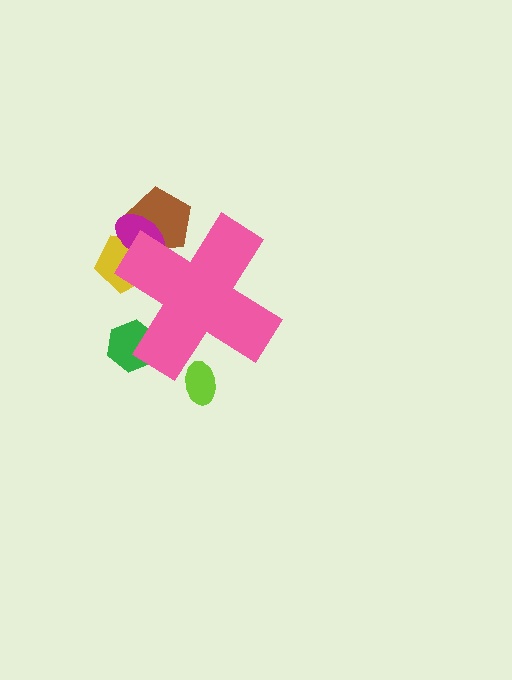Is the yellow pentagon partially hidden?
Yes, the yellow pentagon is partially hidden behind the pink cross.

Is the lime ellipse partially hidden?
Yes, the lime ellipse is partially hidden behind the pink cross.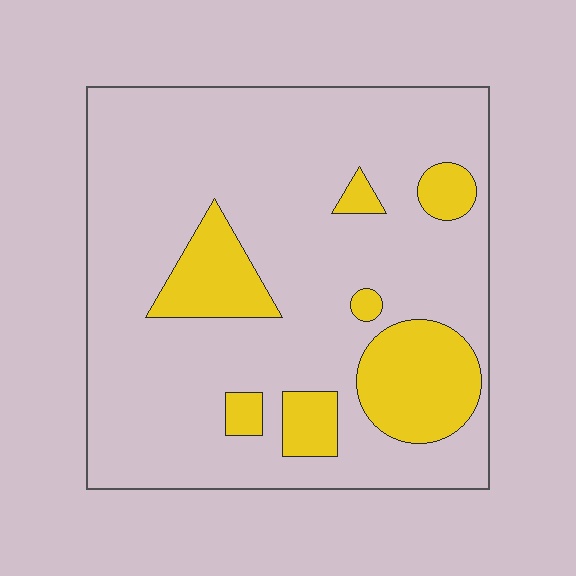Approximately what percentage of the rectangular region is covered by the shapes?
Approximately 20%.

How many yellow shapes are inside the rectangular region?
7.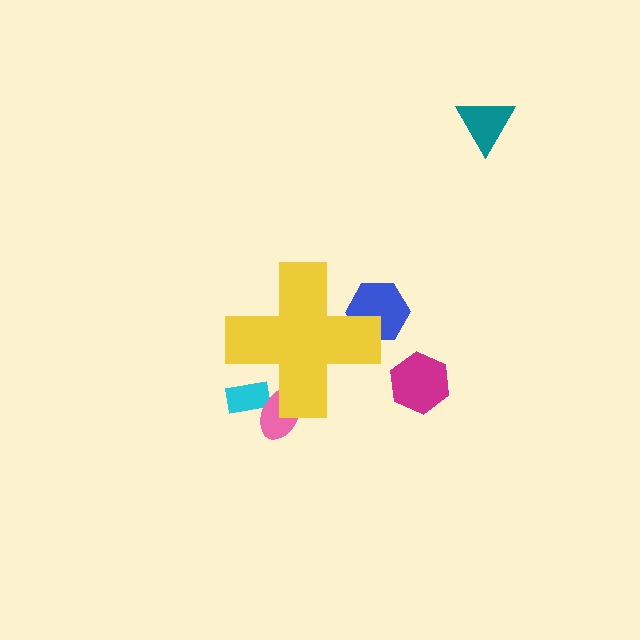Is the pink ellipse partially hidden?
Yes, the pink ellipse is partially hidden behind the yellow cross.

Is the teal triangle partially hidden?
No, the teal triangle is fully visible.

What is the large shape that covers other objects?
A yellow cross.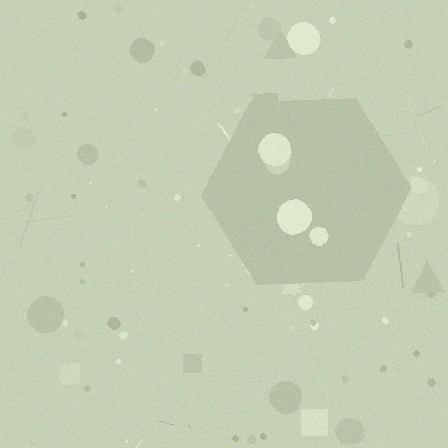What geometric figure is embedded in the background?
A hexagon is embedded in the background.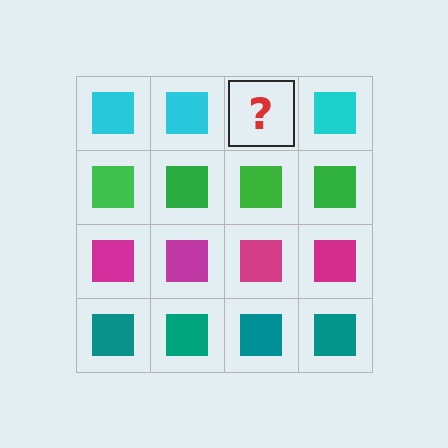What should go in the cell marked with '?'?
The missing cell should contain a cyan square.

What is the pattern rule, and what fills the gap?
The rule is that each row has a consistent color. The gap should be filled with a cyan square.